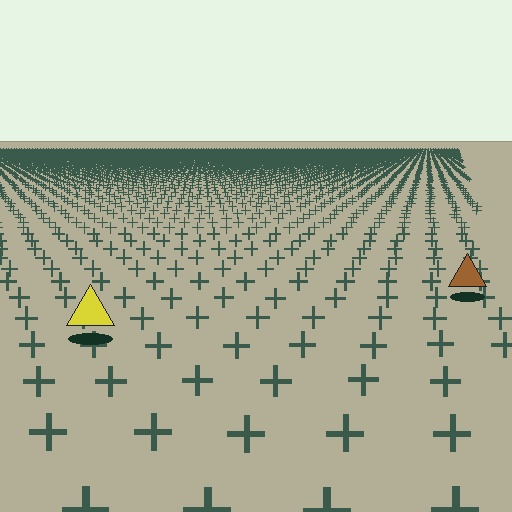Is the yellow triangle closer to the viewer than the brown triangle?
Yes. The yellow triangle is closer — you can tell from the texture gradient: the ground texture is coarser near it.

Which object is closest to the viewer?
The yellow triangle is closest. The texture marks near it are larger and more spread out.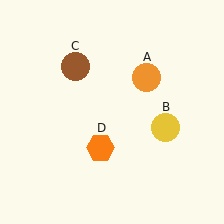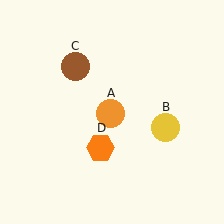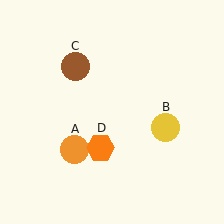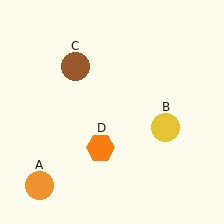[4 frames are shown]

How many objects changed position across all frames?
1 object changed position: orange circle (object A).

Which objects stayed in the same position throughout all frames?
Yellow circle (object B) and brown circle (object C) and orange hexagon (object D) remained stationary.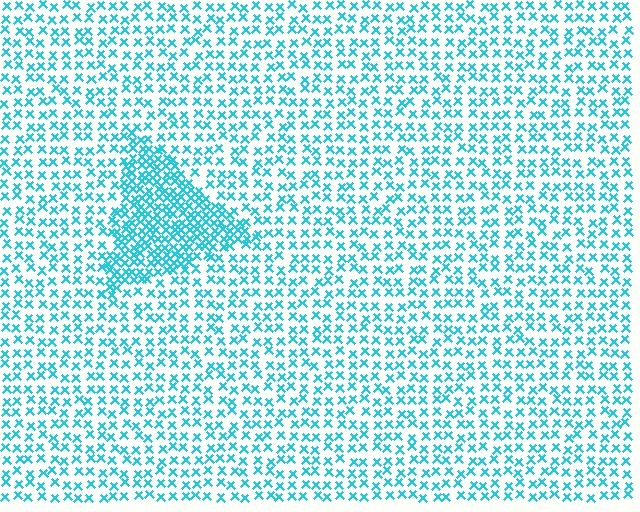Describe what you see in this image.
The image contains small cyan elements arranged at two different densities. A triangle-shaped region is visible where the elements are more densely packed than the surrounding area.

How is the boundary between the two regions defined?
The boundary is defined by a change in element density (approximately 2.2x ratio). All elements are the same color, size, and shape.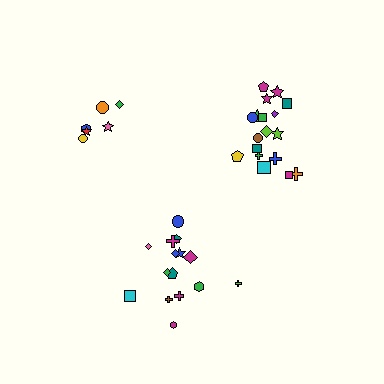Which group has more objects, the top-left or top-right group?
The top-right group.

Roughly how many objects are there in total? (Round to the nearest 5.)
Roughly 40 objects in total.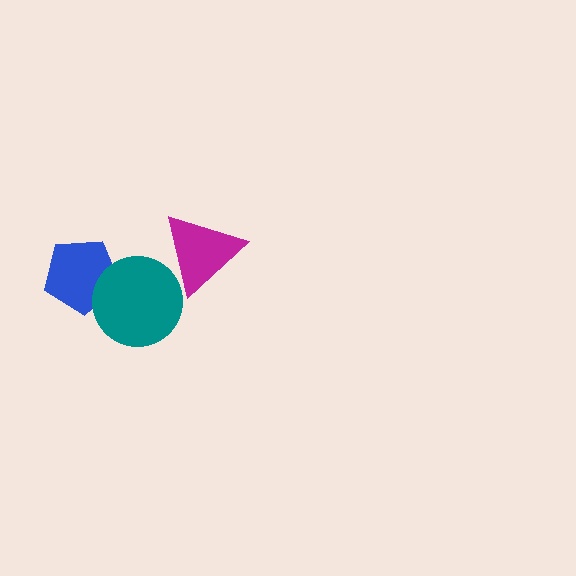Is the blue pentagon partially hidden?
Yes, it is partially covered by another shape.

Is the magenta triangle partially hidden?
No, no other shape covers it.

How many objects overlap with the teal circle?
2 objects overlap with the teal circle.